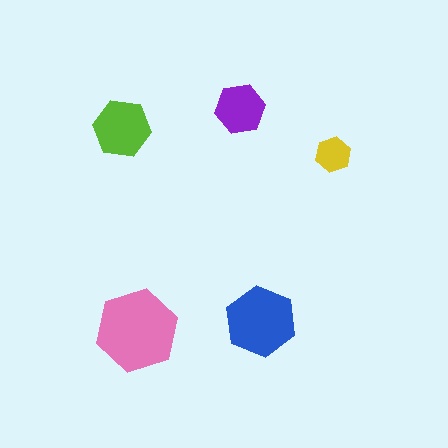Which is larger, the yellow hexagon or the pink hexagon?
The pink one.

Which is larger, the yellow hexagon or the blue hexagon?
The blue one.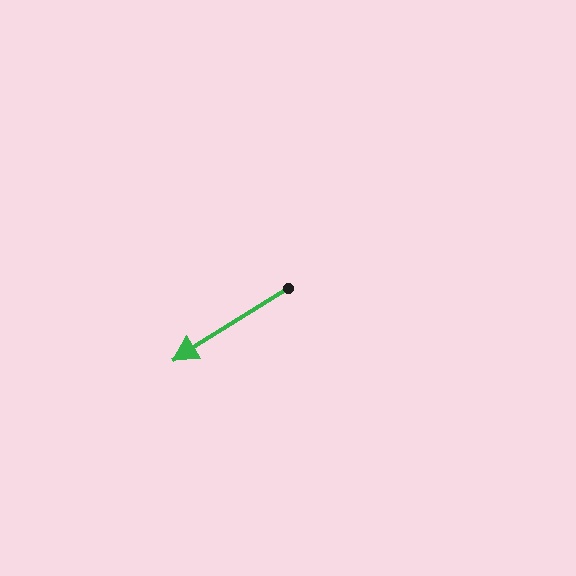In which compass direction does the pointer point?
Southwest.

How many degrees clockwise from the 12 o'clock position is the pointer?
Approximately 238 degrees.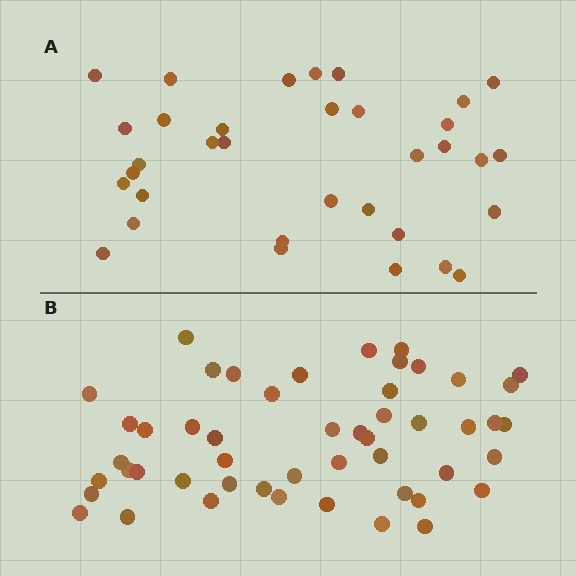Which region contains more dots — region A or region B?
Region B (the bottom region) has more dots.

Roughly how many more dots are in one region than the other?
Region B has approximately 15 more dots than region A.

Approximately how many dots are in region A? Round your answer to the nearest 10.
About 30 dots. (The exact count is 34, which rounds to 30.)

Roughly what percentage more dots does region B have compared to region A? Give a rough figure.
About 45% more.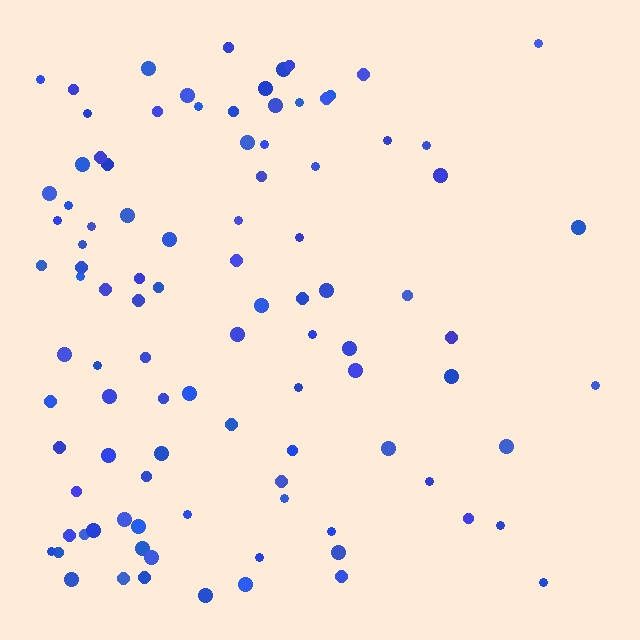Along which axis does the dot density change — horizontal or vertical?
Horizontal.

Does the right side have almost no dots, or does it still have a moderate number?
Still a moderate number, just noticeably fewer than the left.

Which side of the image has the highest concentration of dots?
The left.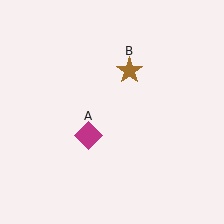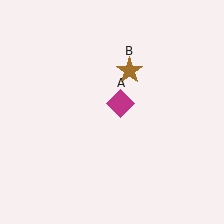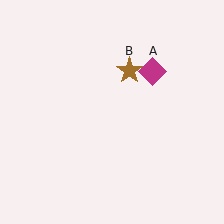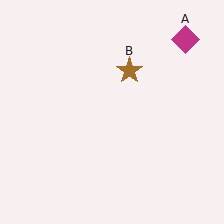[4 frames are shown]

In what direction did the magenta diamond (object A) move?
The magenta diamond (object A) moved up and to the right.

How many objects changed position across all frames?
1 object changed position: magenta diamond (object A).